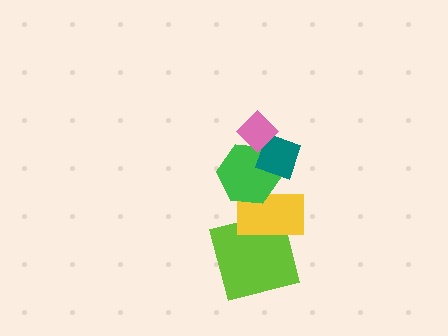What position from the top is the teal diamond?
The teal diamond is 2nd from the top.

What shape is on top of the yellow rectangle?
The green hexagon is on top of the yellow rectangle.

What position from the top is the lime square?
The lime square is 5th from the top.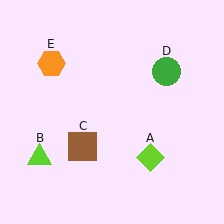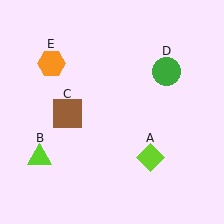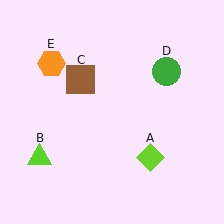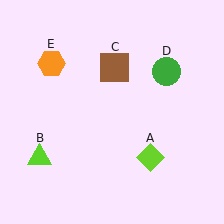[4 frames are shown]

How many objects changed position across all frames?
1 object changed position: brown square (object C).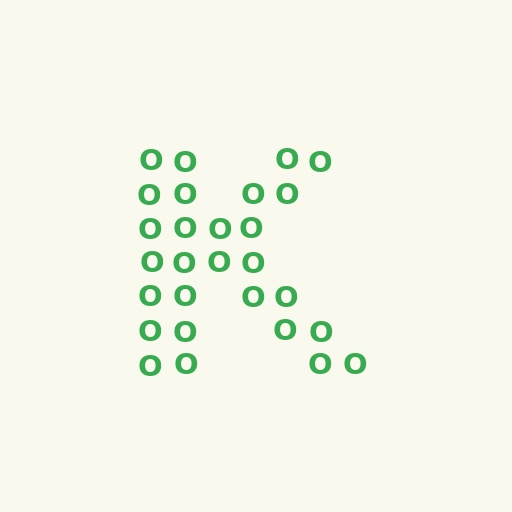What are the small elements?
The small elements are letter O's.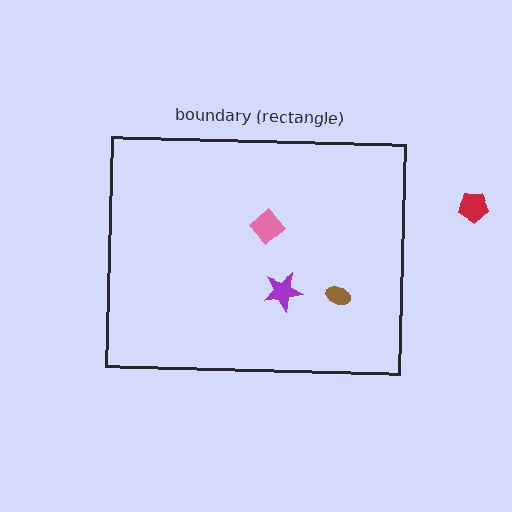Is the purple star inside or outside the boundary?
Inside.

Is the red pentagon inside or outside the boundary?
Outside.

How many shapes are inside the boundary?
3 inside, 1 outside.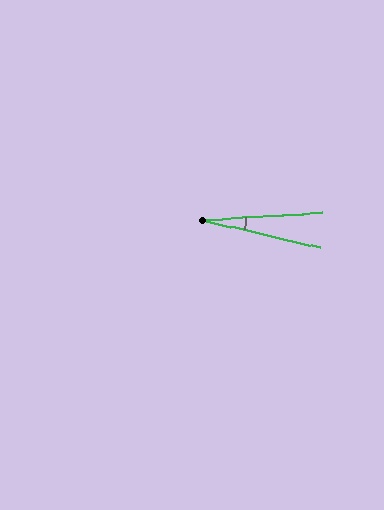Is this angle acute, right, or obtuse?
It is acute.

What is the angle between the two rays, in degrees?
Approximately 17 degrees.